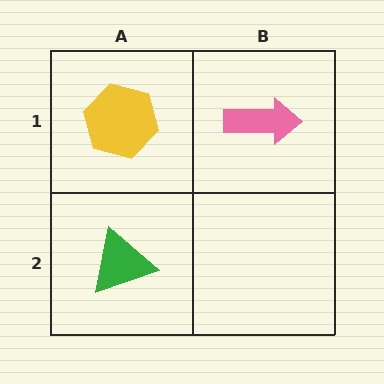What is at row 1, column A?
A yellow hexagon.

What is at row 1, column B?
A pink arrow.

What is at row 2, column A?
A green triangle.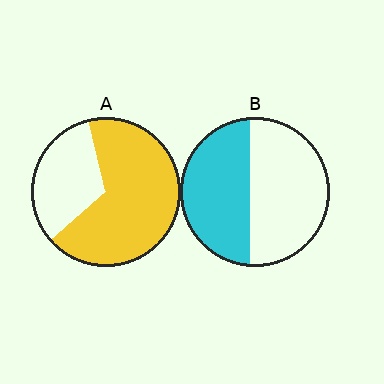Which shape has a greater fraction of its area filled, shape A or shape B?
Shape A.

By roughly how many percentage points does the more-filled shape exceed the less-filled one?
By roughly 20 percentage points (A over B).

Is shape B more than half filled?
No.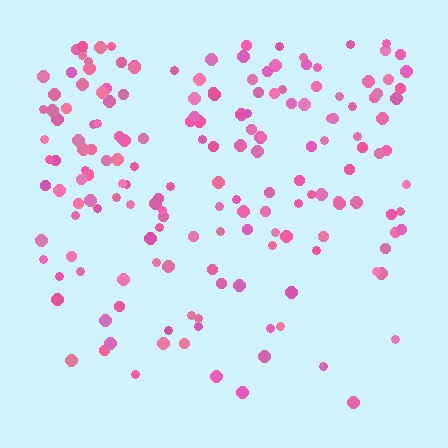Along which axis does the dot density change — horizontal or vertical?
Vertical.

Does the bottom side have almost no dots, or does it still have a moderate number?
Still a moderate number, just noticeably fewer than the top.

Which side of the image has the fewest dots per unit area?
The bottom.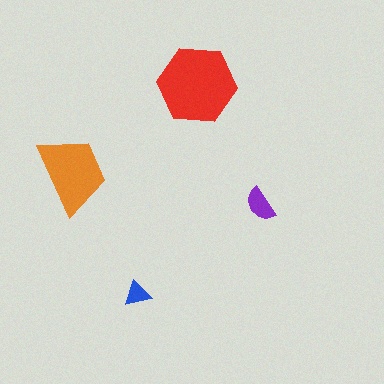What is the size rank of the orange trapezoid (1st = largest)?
2nd.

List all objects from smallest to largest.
The blue triangle, the purple semicircle, the orange trapezoid, the red hexagon.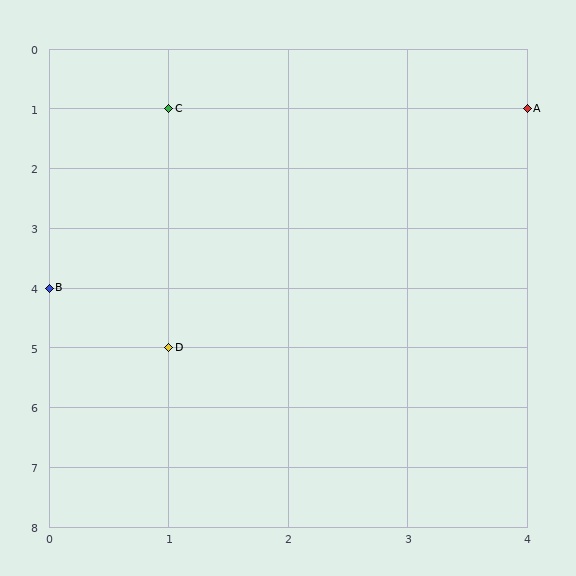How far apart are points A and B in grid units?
Points A and B are 4 columns and 3 rows apart (about 5.0 grid units diagonally).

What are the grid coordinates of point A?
Point A is at grid coordinates (4, 1).